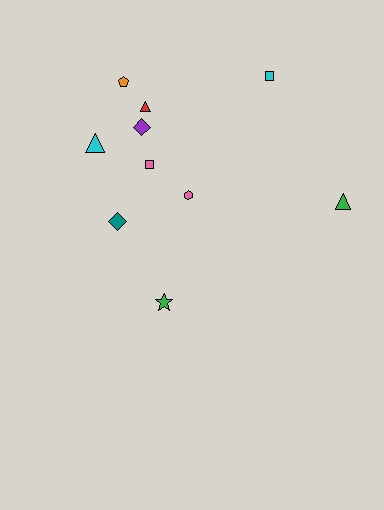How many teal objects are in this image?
There is 1 teal object.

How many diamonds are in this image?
There are 2 diamonds.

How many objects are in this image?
There are 10 objects.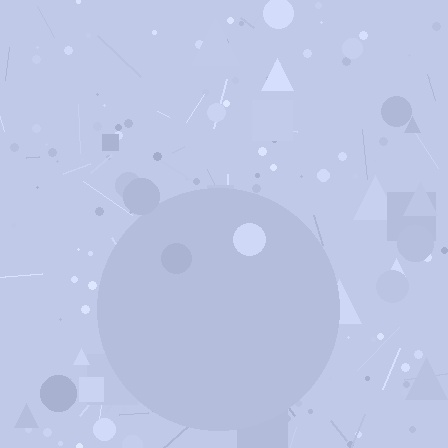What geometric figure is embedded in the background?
A circle is embedded in the background.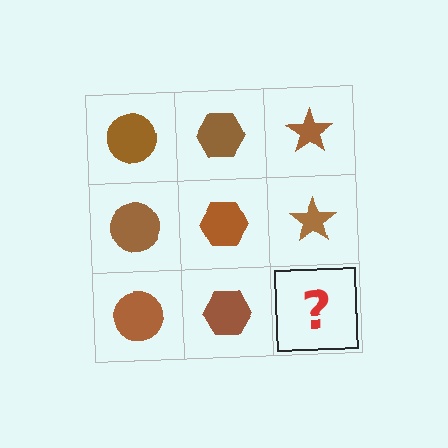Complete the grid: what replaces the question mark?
The question mark should be replaced with a brown star.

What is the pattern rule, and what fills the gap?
The rule is that each column has a consistent shape. The gap should be filled with a brown star.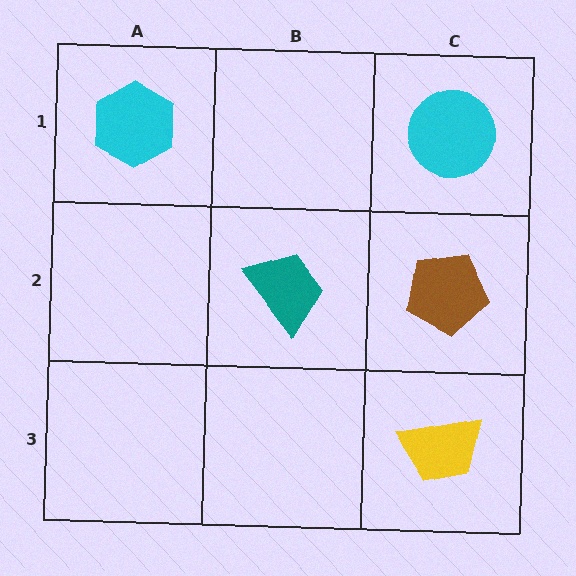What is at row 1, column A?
A cyan hexagon.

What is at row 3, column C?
A yellow trapezoid.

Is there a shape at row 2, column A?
No, that cell is empty.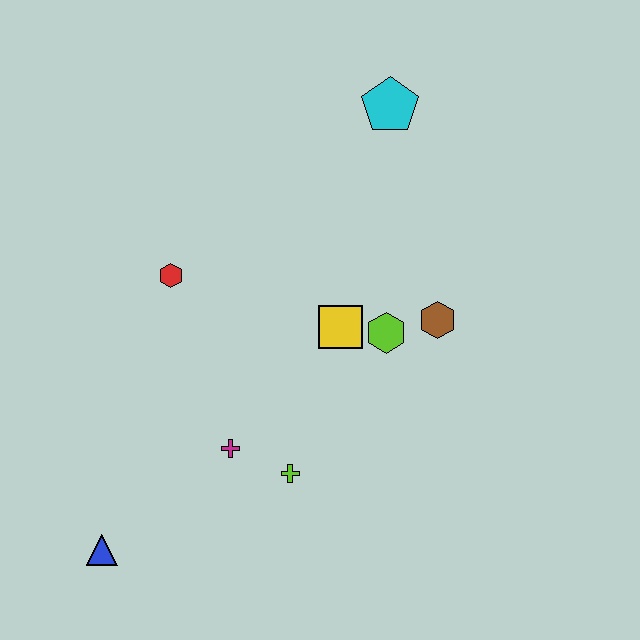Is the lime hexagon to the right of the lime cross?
Yes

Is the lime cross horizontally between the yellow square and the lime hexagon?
No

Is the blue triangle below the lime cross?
Yes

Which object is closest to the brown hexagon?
The lime hexagon is closest to the brown hexagon.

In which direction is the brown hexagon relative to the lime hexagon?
The brown hexagon is to the right of the lime hexagon.